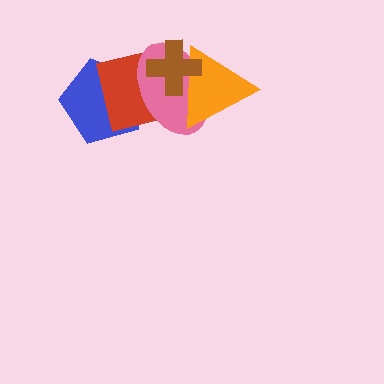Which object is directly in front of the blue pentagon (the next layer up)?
The red square is directly in front of the blue pentagon.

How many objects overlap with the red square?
4 objects overlap with the red square.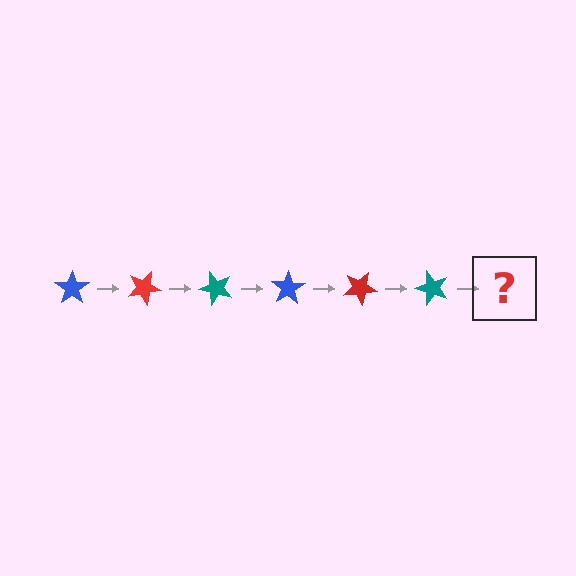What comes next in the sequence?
The next element should be a blue star, rotated 150 degrees from the start.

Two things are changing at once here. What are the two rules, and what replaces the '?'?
The two rules are that it rotates 25 degrees each step and the color cycles through blue, red, and teal. The '?' should be a blue star, rotated 150 degrees from the start.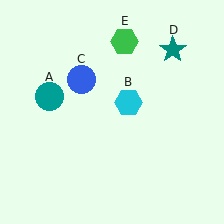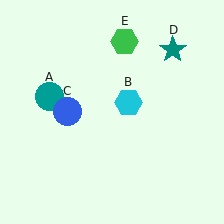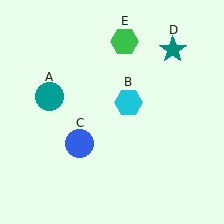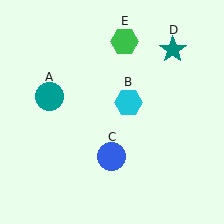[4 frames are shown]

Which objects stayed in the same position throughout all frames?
Teal circle (object A) and cyan hexagon (object B) and teal star (object D) and green hexagon (object E) remained stationary.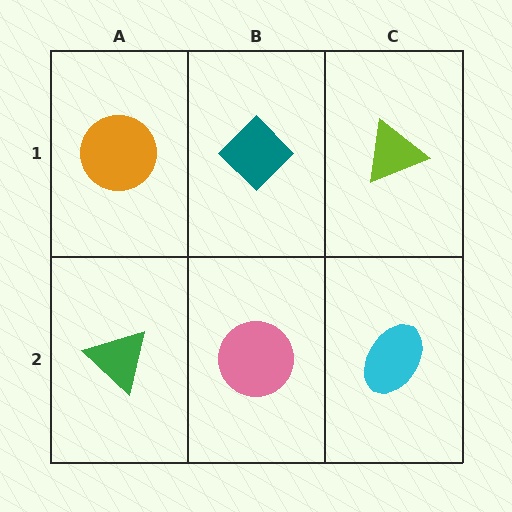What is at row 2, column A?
A green triangle.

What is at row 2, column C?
A cyan ellipse.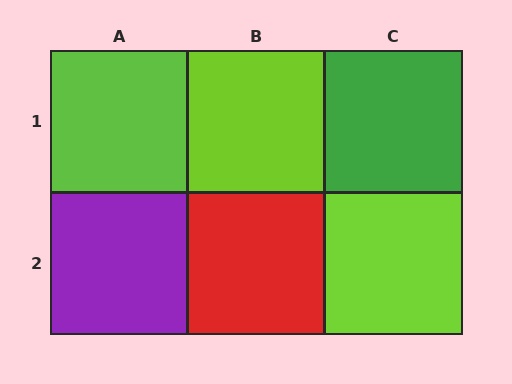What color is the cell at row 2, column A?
Purple.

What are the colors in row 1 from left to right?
Lime, lime, green.